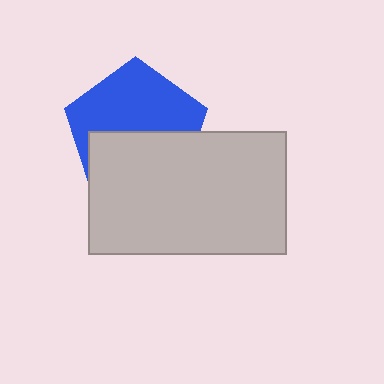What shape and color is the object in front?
The object in front is a light gray rectangle.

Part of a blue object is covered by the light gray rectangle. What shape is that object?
It is a pentagon.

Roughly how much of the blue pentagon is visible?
About half of it is visible (roughly 54%).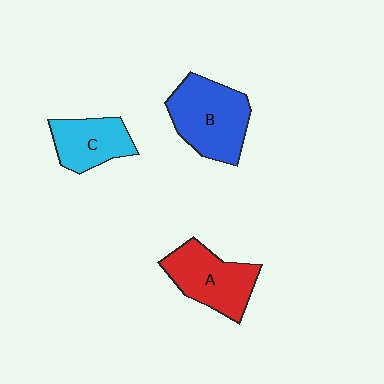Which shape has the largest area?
Shape B (blue).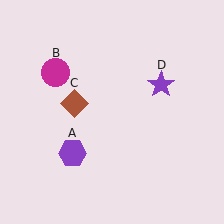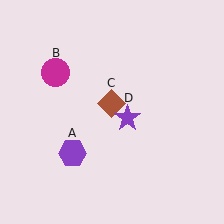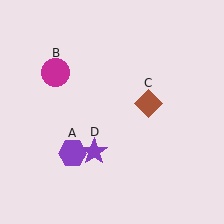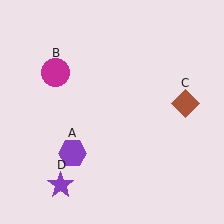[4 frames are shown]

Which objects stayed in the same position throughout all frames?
Purple hexagon (object A) and magenta circle (object B) remained stationary.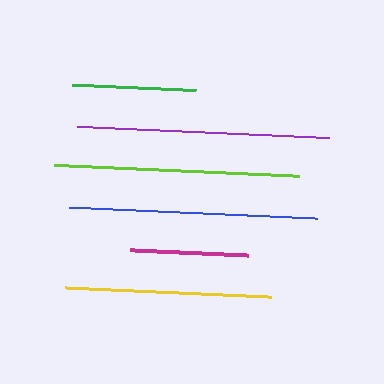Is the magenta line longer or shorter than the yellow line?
The yellow line is longer than the magenta line.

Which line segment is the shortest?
The magenta line is the shortest at approximately 118 pixels.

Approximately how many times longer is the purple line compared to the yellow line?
The purple line is approximately 1.2 times the length of the yellow line.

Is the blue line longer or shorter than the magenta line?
The blue line is longer than the magenta line.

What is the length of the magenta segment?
The magenta segment is approximately 118 pixels long.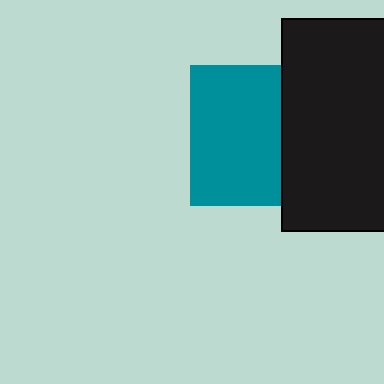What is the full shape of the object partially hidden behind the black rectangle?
The partially hidden object is a teal square.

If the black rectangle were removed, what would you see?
You would see the complete teal square.